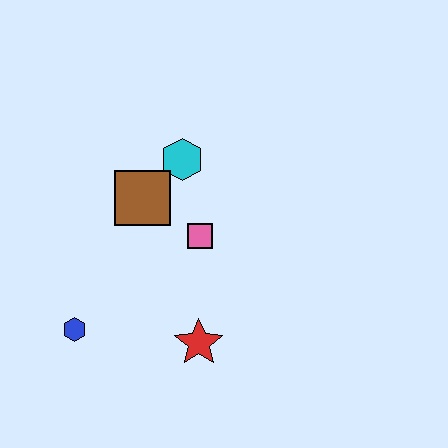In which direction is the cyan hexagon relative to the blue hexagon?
The cyan hexagon is above the blue hexagon.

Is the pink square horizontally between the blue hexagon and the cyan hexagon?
No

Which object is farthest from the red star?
The cyan hexagon is farthest from the red star.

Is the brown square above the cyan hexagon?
No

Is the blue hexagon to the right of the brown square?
No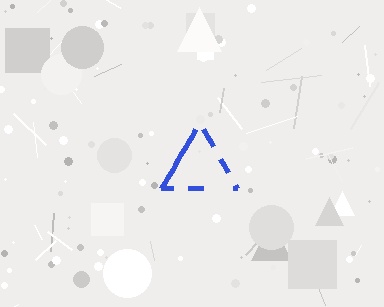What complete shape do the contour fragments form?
The contour fragments form a triangle.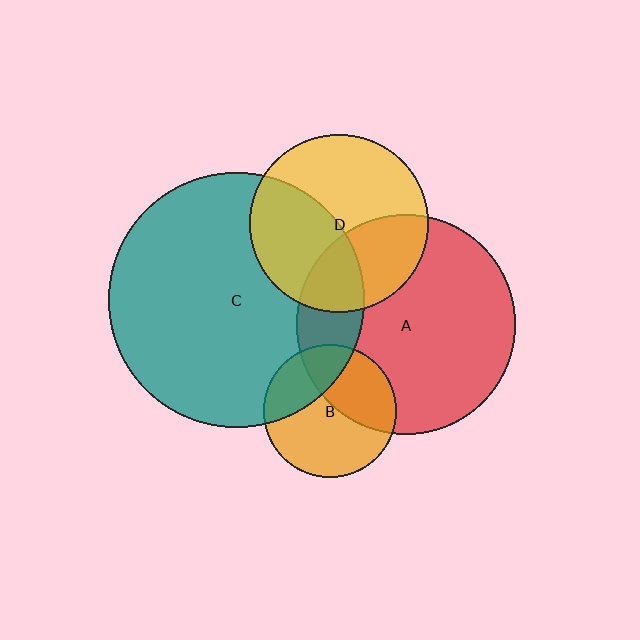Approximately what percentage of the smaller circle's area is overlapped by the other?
Approximately 20%.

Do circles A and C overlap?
Yes.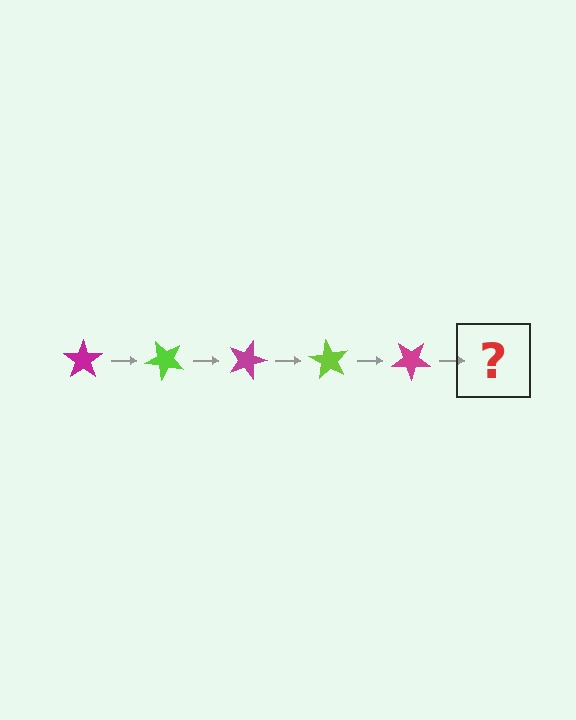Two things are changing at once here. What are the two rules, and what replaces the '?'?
The two rules are that it rotates 45 degrees each step and the color cycles through magenta and lime. The '?' should be a lime star, rotated 225 degrees from the start.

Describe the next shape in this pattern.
It should be a lime star, rotated 225 degrees from the start.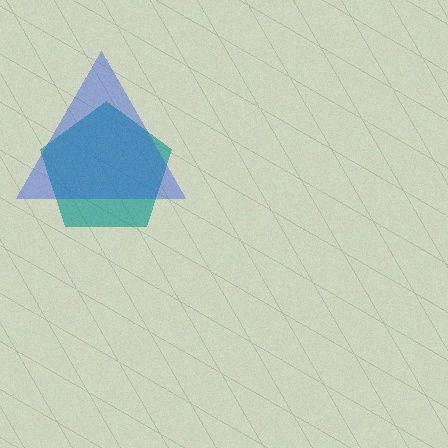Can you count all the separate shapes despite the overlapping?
Yes, there are 2 separate shapes.